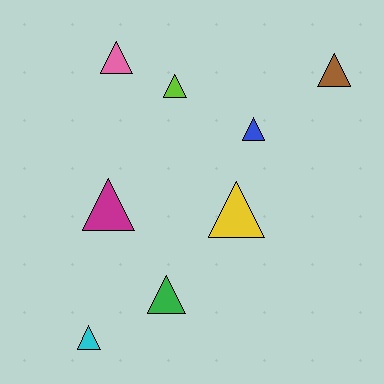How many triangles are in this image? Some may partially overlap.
There are 8 triangles.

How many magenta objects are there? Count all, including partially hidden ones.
There is 1 magenta object.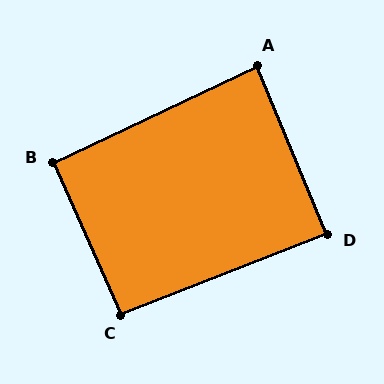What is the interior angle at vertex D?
Approximately 89 degrees (approximately right).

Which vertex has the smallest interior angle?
A, at approximately 87 degrees.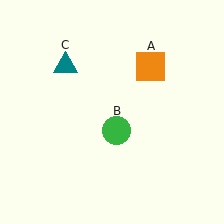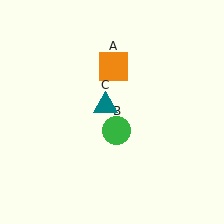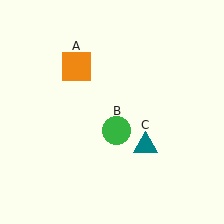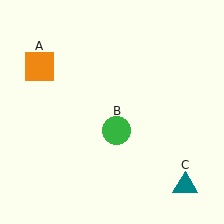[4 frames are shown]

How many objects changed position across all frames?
2 objects changed position: orange square (object A), teal triangle (object C).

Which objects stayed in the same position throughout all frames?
Green circle (object B) remained stationary.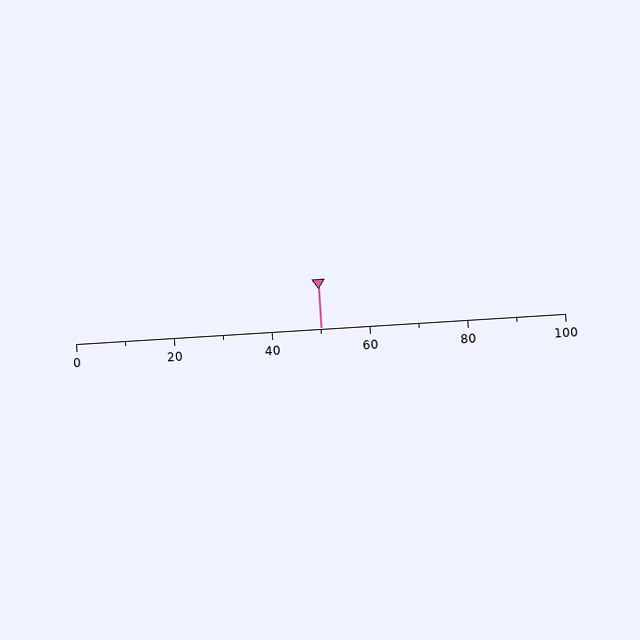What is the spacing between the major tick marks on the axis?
The major ticks are spaced 20 apart.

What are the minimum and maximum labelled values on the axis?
The axis runs from 0 to 100.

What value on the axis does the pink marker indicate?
The marker indicates approximately 50.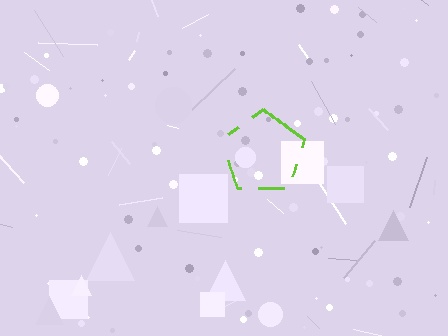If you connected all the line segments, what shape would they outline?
They would outline a pentagon.